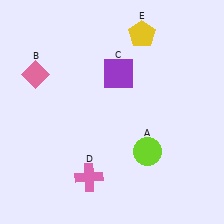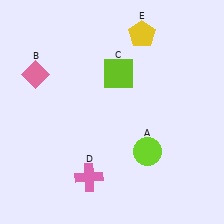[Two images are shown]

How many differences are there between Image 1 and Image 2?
There is 1 difference between the two images.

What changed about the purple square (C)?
In Image 1, C is purple. In Image 2, it changed to lime.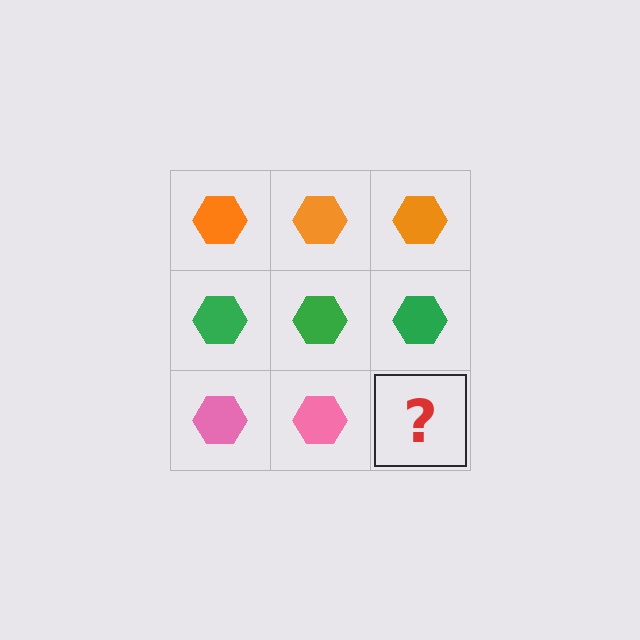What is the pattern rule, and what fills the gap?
The rule is that each row has a consistent color. The gap should be filled with a pink hexagon.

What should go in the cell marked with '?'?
The missing cell should contain a pink hexagon.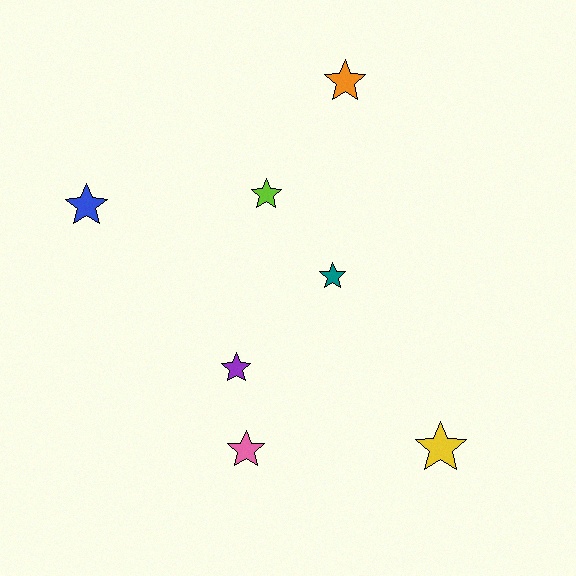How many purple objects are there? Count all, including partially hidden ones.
There is 1 purple object.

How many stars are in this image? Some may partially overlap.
There are 7 stars.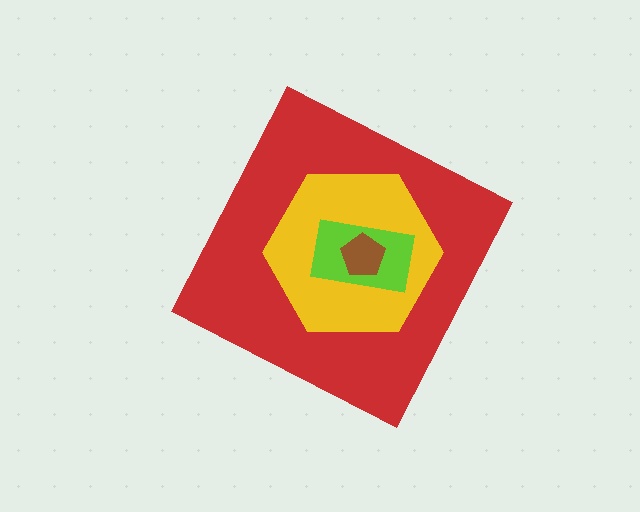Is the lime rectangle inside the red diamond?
Yes.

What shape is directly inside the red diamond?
The yellow hexagon.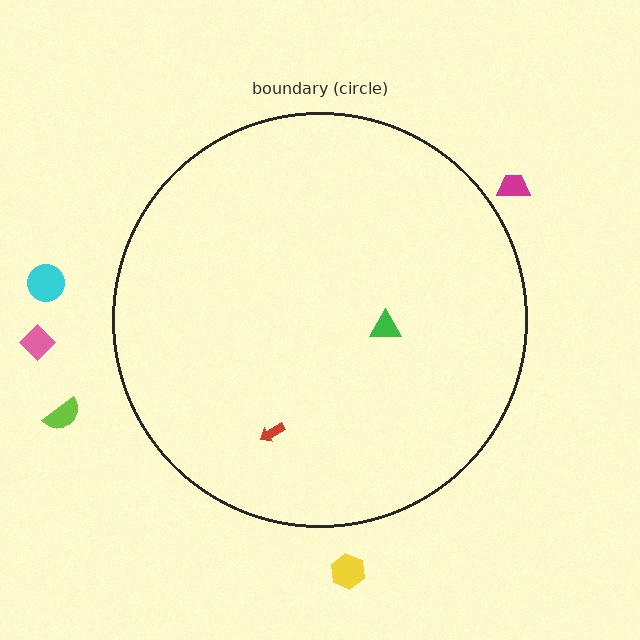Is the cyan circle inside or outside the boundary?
Outside.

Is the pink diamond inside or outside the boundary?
Outside.